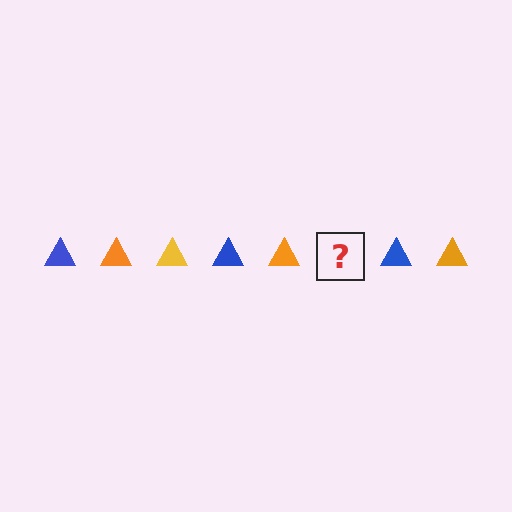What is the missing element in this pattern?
The missing element is a yellow triangle.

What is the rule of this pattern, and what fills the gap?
The rule is that the pattern cycles through blue, orange, yellow triangles. The gap should be filled with a yellow triangle.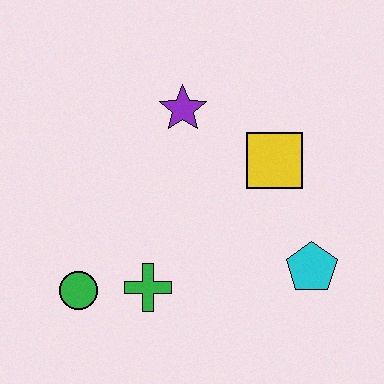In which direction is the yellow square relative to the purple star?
The yellow square is to the right of the purple star.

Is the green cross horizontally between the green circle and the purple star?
Yes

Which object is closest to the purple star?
The yellow square is closest to the purple star.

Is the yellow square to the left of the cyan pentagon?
Yes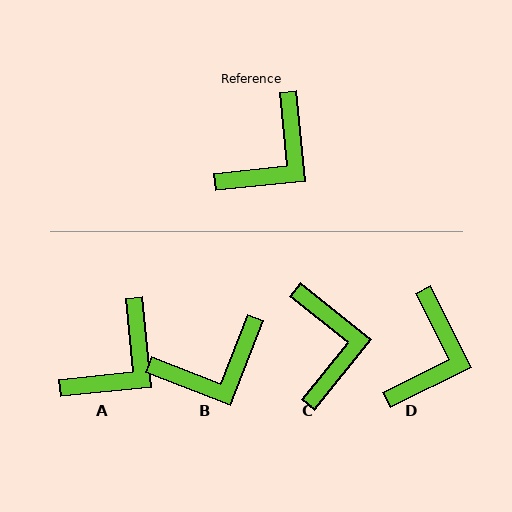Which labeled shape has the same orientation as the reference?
A.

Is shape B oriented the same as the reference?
No, it is off by about 27 degrees.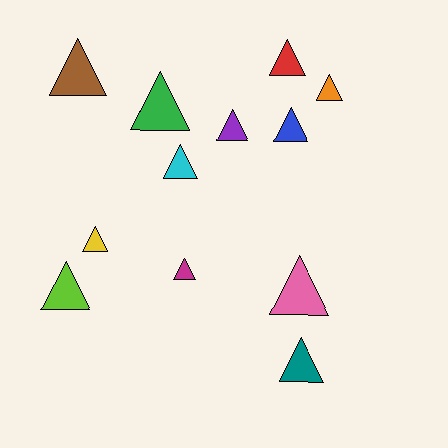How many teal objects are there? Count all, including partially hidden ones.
There is 1 teal object.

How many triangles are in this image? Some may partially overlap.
There are 12 triangles.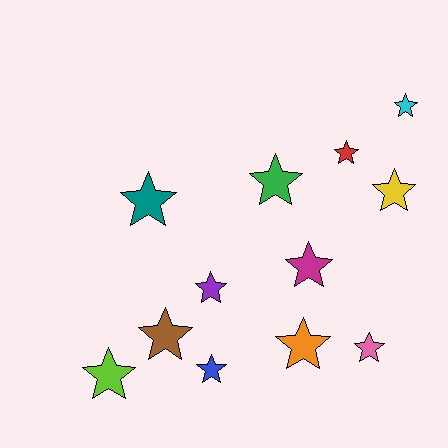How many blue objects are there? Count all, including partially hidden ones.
There is 1 blue object.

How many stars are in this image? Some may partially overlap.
There are 12 stars.